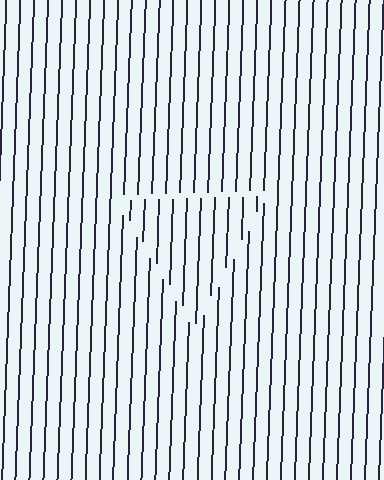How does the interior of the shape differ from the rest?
The interior of the shape contains the same grating, shifted by half a period — the contour is defined by the phase discontinuity where line-ends from the inner and outer gratings abut.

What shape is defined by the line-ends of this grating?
An illusory triangle. The interior of the shape contains the same grating, shifted by half a period — the contour is defined by the phase discontinuity where line-ends from the inner and outer gratings abut.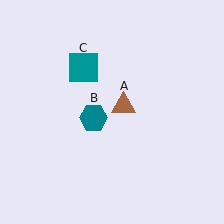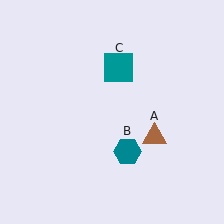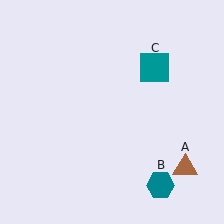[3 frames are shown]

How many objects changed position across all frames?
3 objects changed position: brown triangle (object A), teal hexagon (object B), teal square (object C).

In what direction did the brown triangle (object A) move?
The brown triangle (object A) moved down and to the right.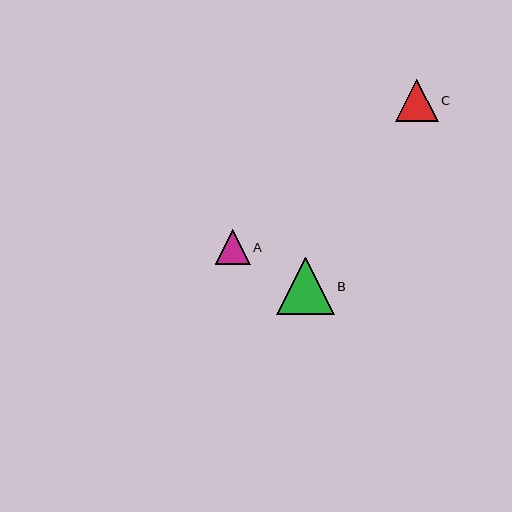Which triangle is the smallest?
Triangle A is the smallest with a size of approximately 35 pixels.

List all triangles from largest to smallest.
From largest to smallest: B, C, A.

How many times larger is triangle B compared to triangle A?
Triangle B is approximately 1.6 times the size of triangle A.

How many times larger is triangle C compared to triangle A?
Triangle C is approximately 1.2 times the size of triangle A.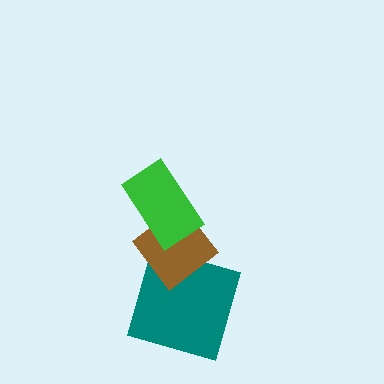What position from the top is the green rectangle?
The green rectangle is 1st from the top.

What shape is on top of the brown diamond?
The green rectangle is on top of the brown diamond.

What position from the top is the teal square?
The teal square is 3rd from the top.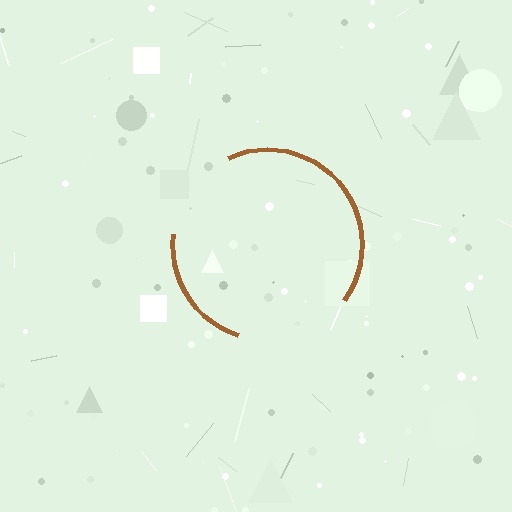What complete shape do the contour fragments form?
The contour fragments form a circle.